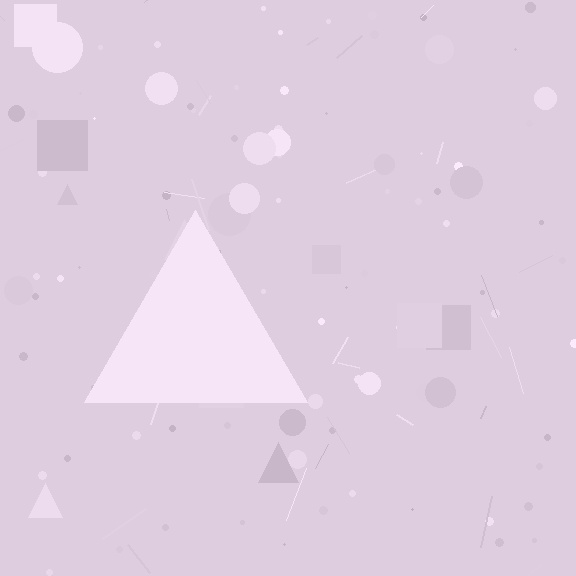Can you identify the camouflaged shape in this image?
The camouflaged shape is a triangle.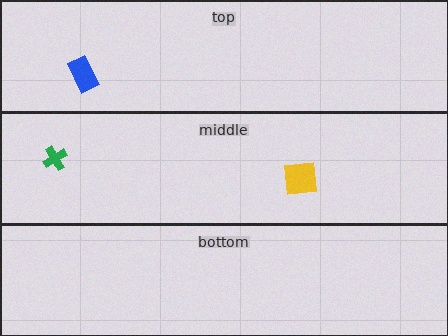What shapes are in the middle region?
The green cross, the yellow square.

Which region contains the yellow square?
The middle region.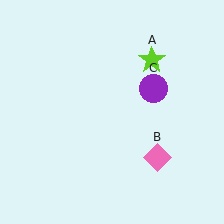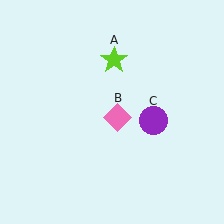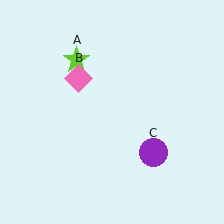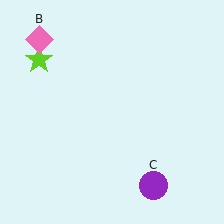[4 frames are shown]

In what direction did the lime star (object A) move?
The lime star (object A) moved left.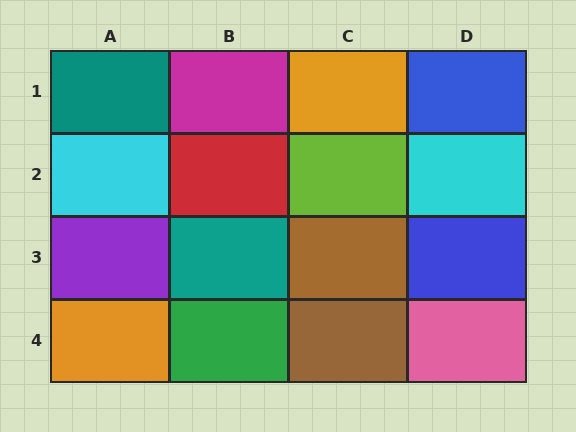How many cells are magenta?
1 cell is magenta.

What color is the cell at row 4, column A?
Orange.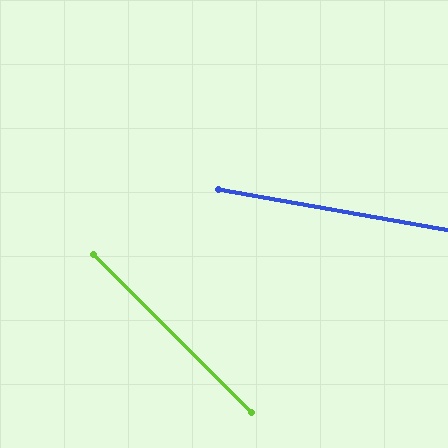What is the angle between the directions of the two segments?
Approximately 35 degrees.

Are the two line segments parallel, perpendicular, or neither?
Neither parallel nor perpendicular — they differ by about 35°.